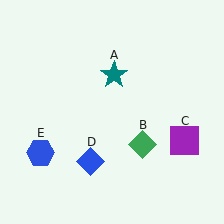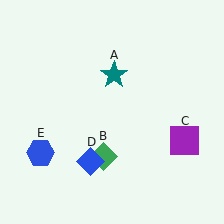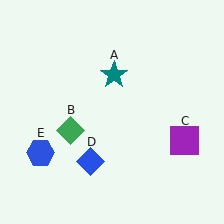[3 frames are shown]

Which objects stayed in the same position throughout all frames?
Teal star (object A) and purple square (object C) and blue diamond (object D) and blue hexagon (object E) remained stationary.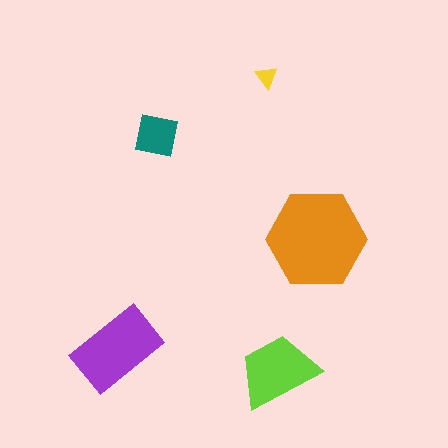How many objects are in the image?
There are 5 objects in the image.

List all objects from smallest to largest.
The yellow triangle, the teal square, the lime trapezoid, the purple rectangle, the orange hexagon.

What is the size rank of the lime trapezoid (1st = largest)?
3rd.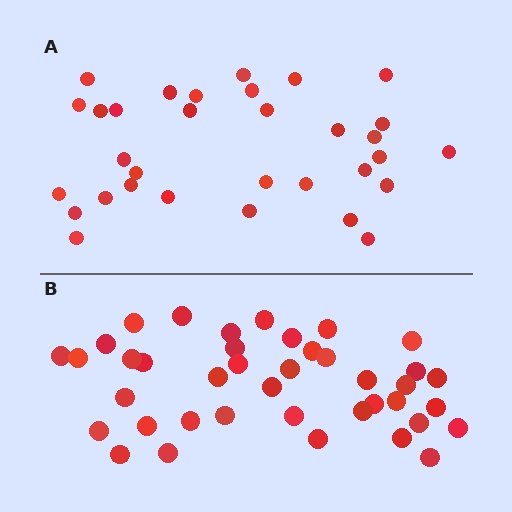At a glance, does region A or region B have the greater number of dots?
Region B (the bottom region) has more dots.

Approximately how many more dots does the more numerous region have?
Region B has roughly 8 or so more dots than region A.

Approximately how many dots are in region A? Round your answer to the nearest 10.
About 30 dots. (The exact count is 32, which rounds to 30.)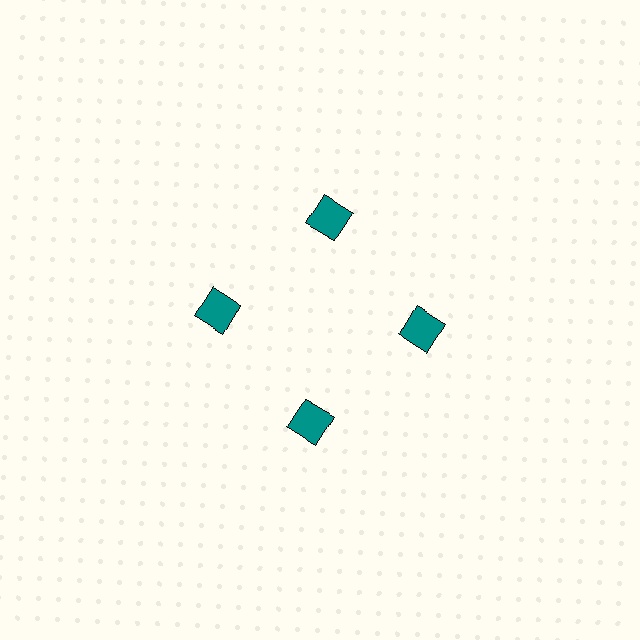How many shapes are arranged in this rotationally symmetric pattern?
There are 4 shapes, arranged in 4 groups of 1.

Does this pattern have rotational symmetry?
Yes, this pattern has 4-fold rotational symmetry. It looks the same after rotating 90 degrees around the center.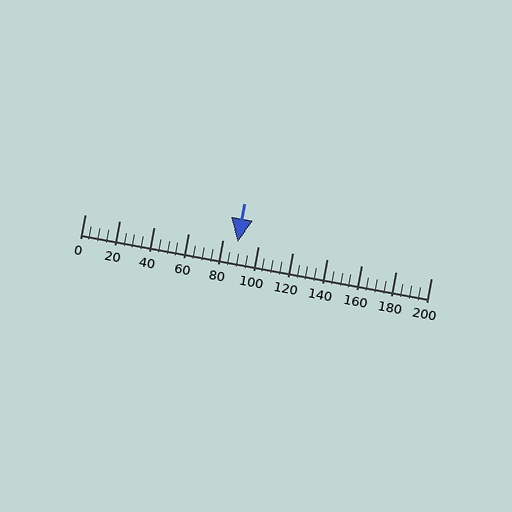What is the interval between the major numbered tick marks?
The major tick marks are spaced 20 units apart.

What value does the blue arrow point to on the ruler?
The blue arrow points to approximately 88.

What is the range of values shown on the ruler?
The ruler shows values from 0 to 200.